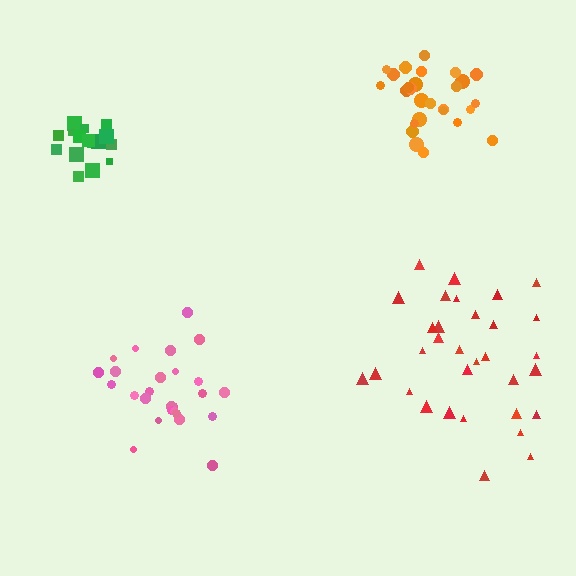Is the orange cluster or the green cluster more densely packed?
Orange.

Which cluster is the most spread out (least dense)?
Red.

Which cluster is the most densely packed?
Orange.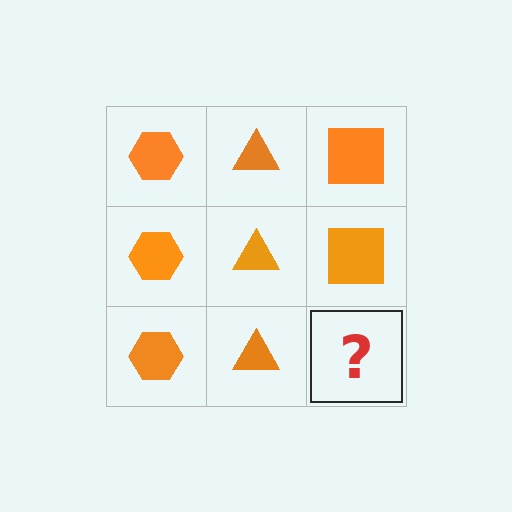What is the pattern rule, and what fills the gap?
The rule is that each column has a consistent shape. The gap should be filled with an orange square.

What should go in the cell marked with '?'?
The missing cell should contain an orange square.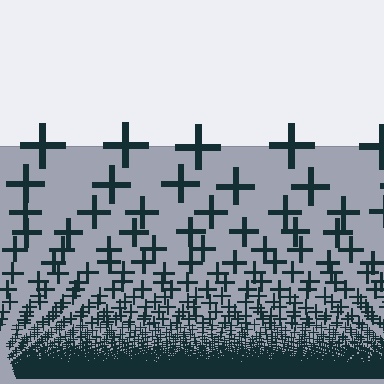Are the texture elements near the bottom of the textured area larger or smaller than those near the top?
Smaller. The gradient is inverted — elements near the bottom are smaller and denser.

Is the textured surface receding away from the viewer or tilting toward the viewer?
The surface appears to tilt toward the viewer. Texture elements get larger and sparser toward the top.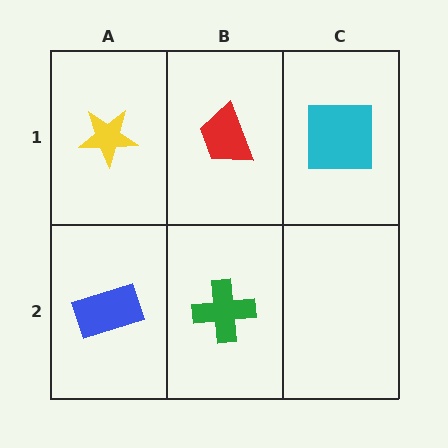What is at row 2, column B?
A green cross.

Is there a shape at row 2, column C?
No, that cell is empty.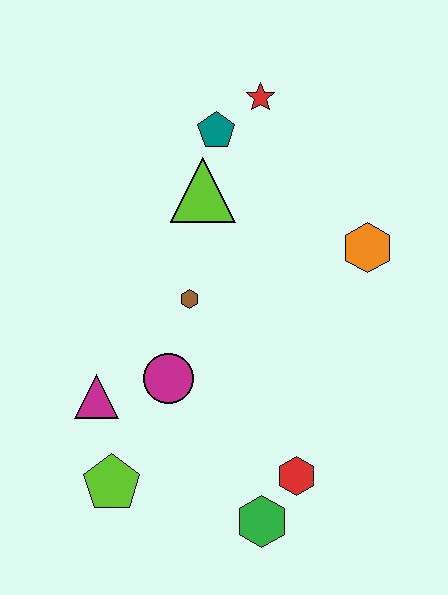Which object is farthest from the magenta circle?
The red star is farthest from the magenta circle.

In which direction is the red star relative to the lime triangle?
The red star is above the lime triangle.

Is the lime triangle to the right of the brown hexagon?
Yes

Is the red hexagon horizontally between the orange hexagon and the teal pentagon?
Yes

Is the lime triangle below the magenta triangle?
No